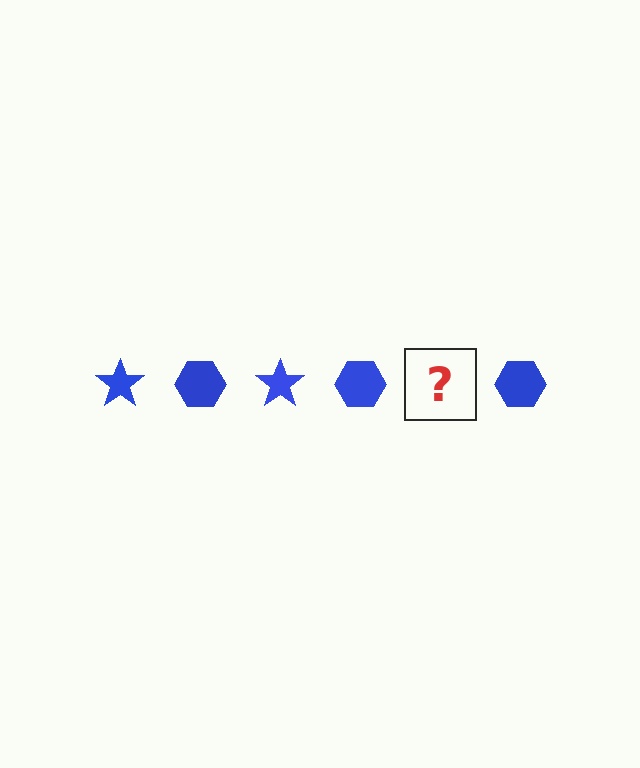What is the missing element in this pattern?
The missing element is a blue star.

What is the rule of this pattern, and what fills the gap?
The rule is that the pattern cycles through star, hexagon shapes in blue. The gap should be filled with a blue star.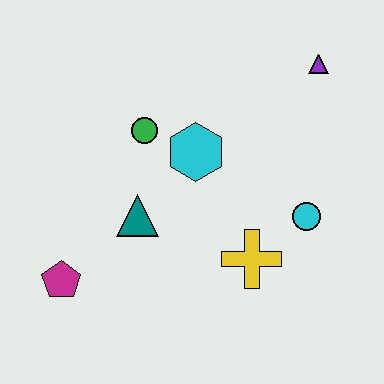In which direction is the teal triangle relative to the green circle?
The teal triangle is below the green circle.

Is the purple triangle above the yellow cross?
Yes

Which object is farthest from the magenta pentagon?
The purple triangle is farthest from the magenta pentagon.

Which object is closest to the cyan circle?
The yellow cross is closest to the cyan circle.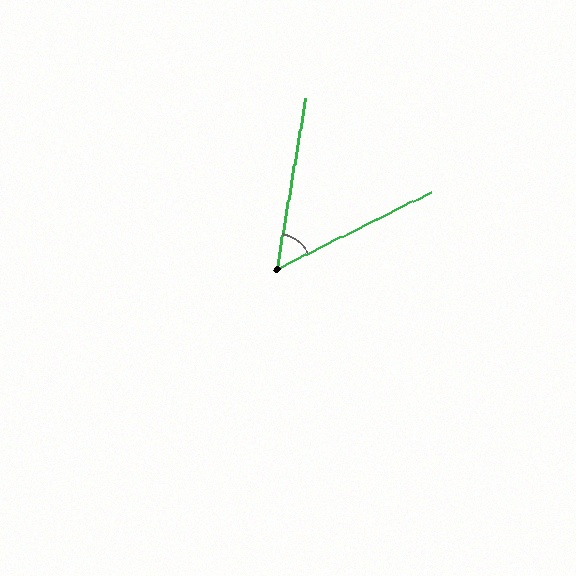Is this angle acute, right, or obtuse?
It is acute.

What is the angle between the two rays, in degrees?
Approximately 54 degrees.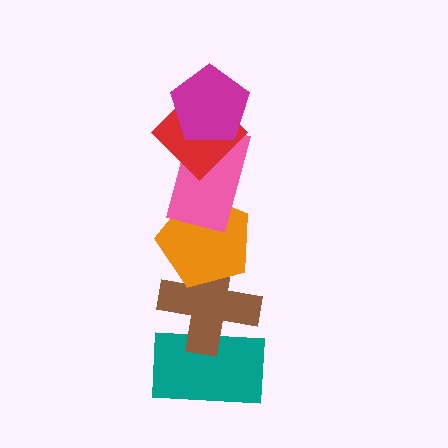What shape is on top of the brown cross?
The orange pentagon is on top of the brown cross.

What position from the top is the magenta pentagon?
The magenta pentagon is 1st from the top.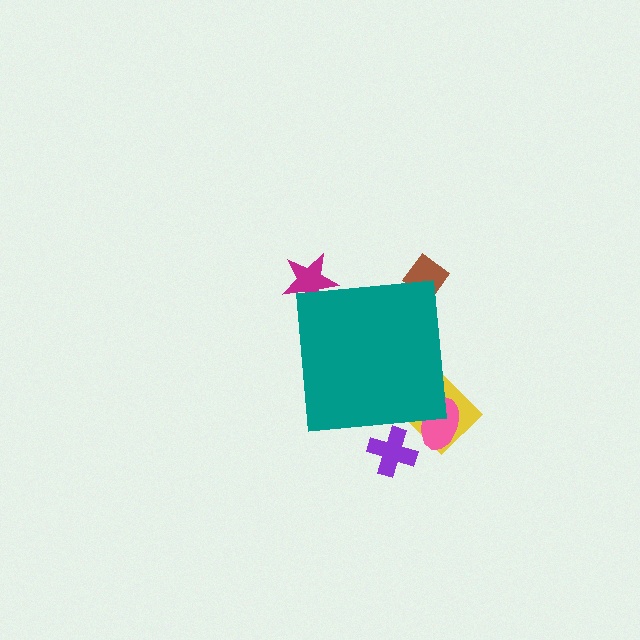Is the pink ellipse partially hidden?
Yes, the pink ellipse is partially hidden behind the teal square.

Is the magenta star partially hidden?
Yes, the magenta star is partially hidden behind the teal square.